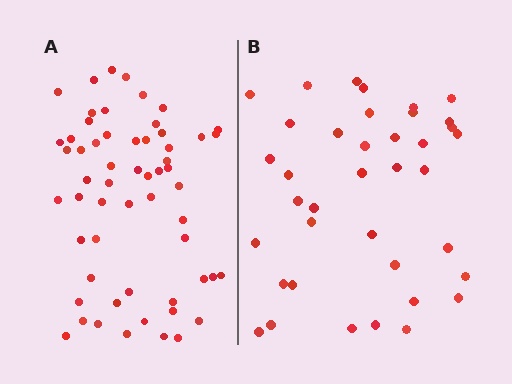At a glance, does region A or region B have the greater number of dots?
Region A (the left region) has more dots.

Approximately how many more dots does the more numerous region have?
Region A has approximately 20 more dots than region B.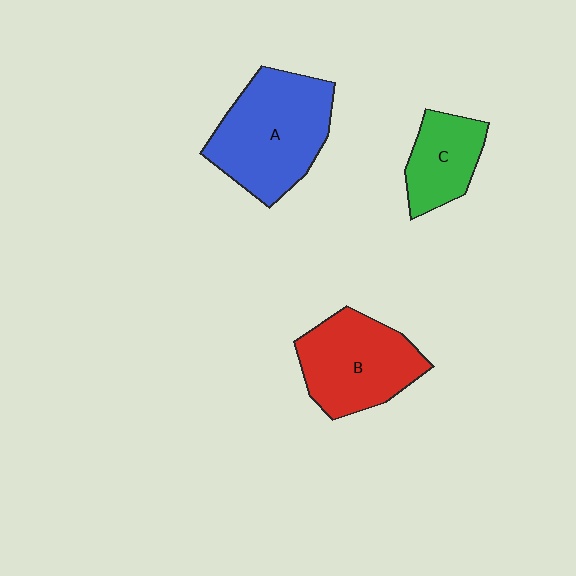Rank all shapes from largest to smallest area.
From largest to smallest: A (blue), B (red), C (green).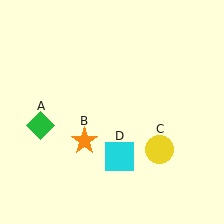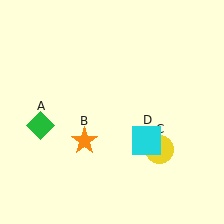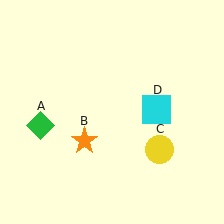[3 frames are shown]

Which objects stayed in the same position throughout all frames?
Green diamond (object A) and orange star (object B) and yellow circle (object C) remained stationary.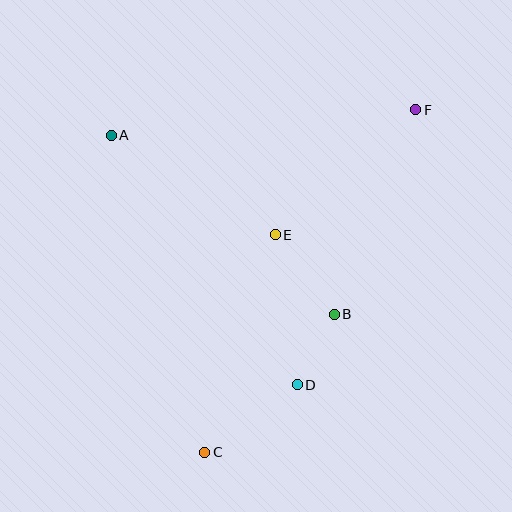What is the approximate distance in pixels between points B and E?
The distance between B and E is approximately 99 pixels.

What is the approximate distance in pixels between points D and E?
The distance between D and E is approximately 152 pixels.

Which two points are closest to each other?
Points B and D are closest to each other.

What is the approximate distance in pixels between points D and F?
The distance between D and F is approximately 300 pixels.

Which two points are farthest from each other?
Points C and F are farthest from each other.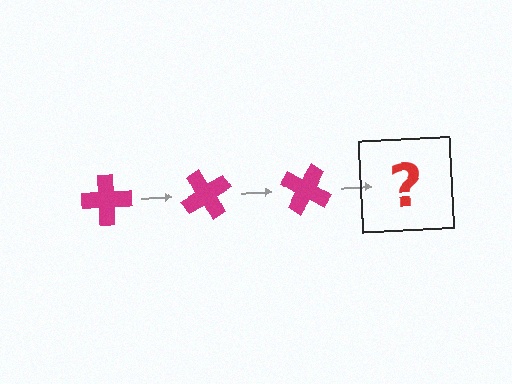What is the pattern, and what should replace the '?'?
The pattern is that the cross rotates 60 degrees each step. The '?' should be a magenta cross rotated 180 degrees.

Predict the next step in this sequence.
The next step is a magenta cross rotated 180 degrees.